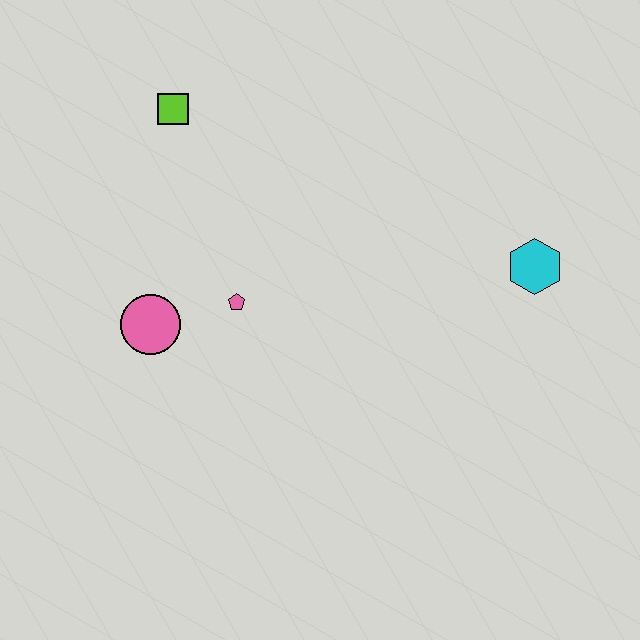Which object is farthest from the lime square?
The cyan hexagon is farthest from the lime square.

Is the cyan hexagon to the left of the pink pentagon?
No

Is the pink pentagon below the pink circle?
No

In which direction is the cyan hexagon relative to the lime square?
The cyan hexagon is to the right of the lime square.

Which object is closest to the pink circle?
The pink pentagon is closest to the pink circle.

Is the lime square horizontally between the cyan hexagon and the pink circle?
Yes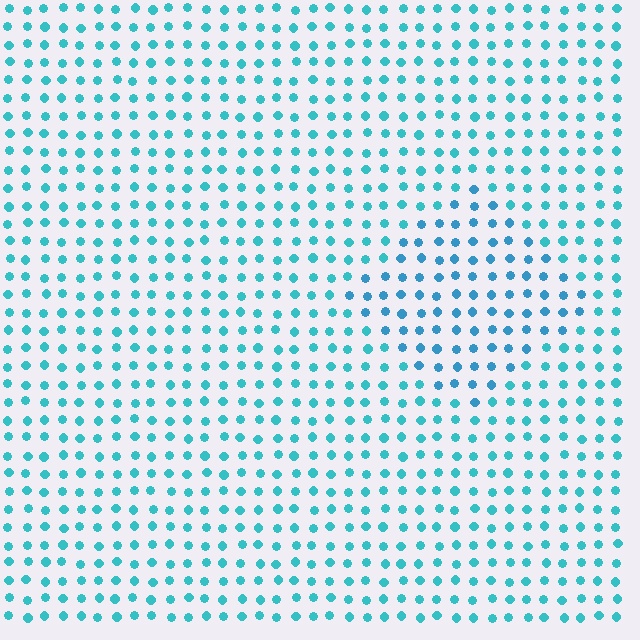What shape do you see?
I see a diamond.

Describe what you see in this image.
The image is filled with small cyan elements in a uniform arrangement. A diamond-shaped region is visible where the elements are tinted to a slightly different hue, forming a subtle color boundary.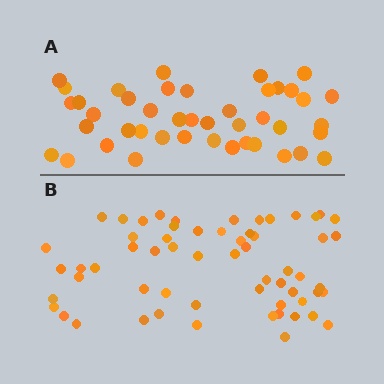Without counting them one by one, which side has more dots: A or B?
Region B (the bottom region) has more dots.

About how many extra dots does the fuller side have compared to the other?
Region B has approximately 15 more dots than region A.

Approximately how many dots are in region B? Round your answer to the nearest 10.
About 60 dots.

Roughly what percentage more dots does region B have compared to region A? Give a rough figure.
About 40% more.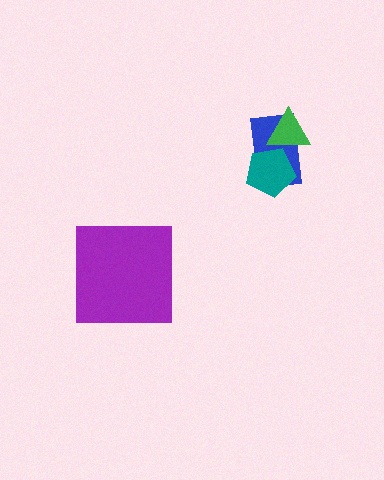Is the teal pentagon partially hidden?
Yes, it is partially covered by another shape.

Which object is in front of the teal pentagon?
The green triangle is in front of the teal pentagon.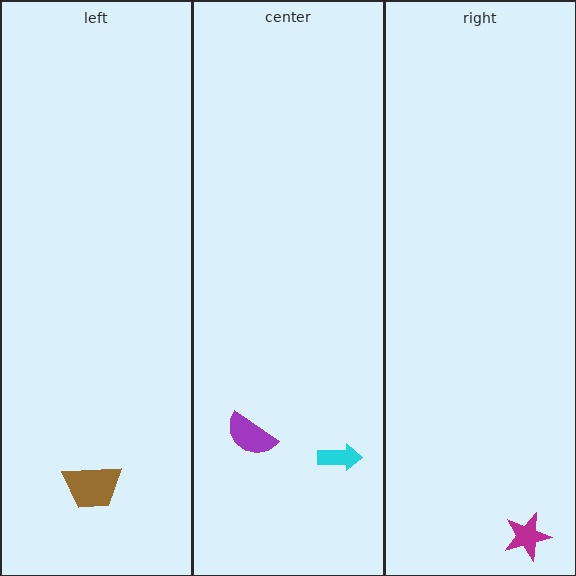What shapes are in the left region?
The brown trapezoid.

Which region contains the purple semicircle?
The center region.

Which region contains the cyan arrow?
The center region.